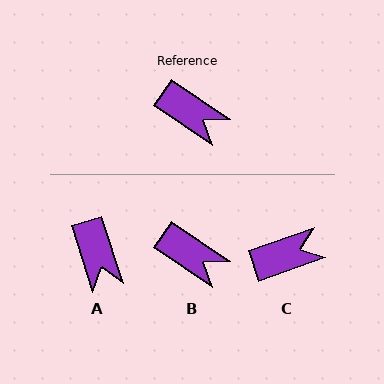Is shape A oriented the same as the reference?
No, it is off by about 39 degrees.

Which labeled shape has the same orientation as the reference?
B.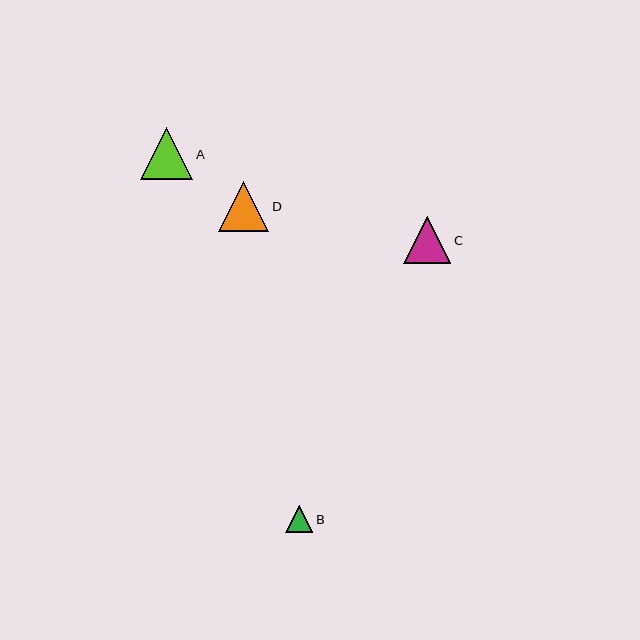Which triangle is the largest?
Triangle A is the largest with a size of approximately 52 pixels.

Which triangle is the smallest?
Triangle B is the smallest with a size of approximately 27 pixels.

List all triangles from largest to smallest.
From largest to smallest: A, D, C, B.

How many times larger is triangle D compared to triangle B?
Triangle D is approximately 1.8 times the size of triangle B.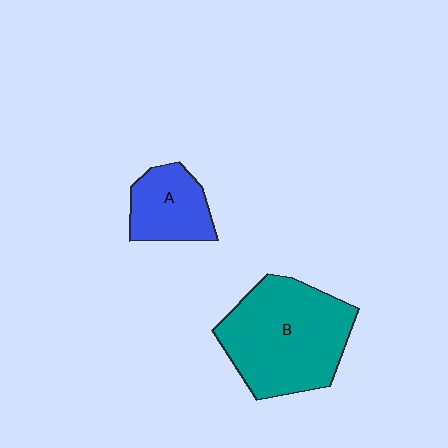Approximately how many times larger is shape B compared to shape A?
Approximately 2.2 times.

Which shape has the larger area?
Shape B (teal).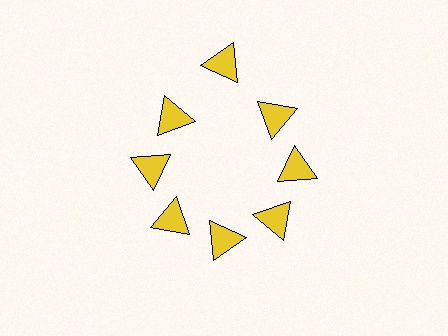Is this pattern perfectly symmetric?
No. The 8 yellow triangles are arranged in a ring, but one element near the 12 o'clock position is pushed outward from the center, breaking the 8-fold rotational symmetry.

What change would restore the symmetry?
The symmetry would be restored by moving it inward, back onto the ring so that all 8 triangles sit at equal angles and equal distance from the center.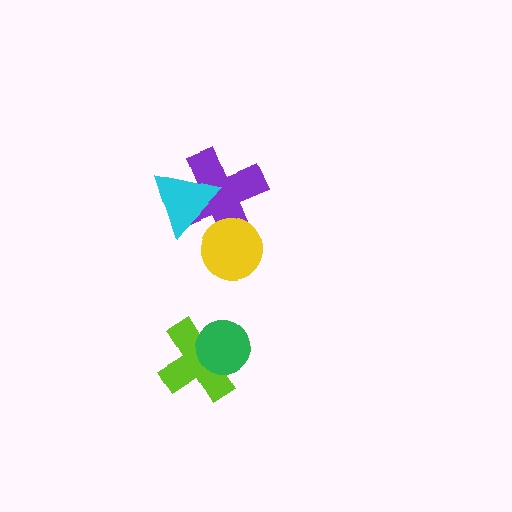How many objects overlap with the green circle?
1 object overlaps with the green circle.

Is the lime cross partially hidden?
Yes, it is partially covered by another shape.